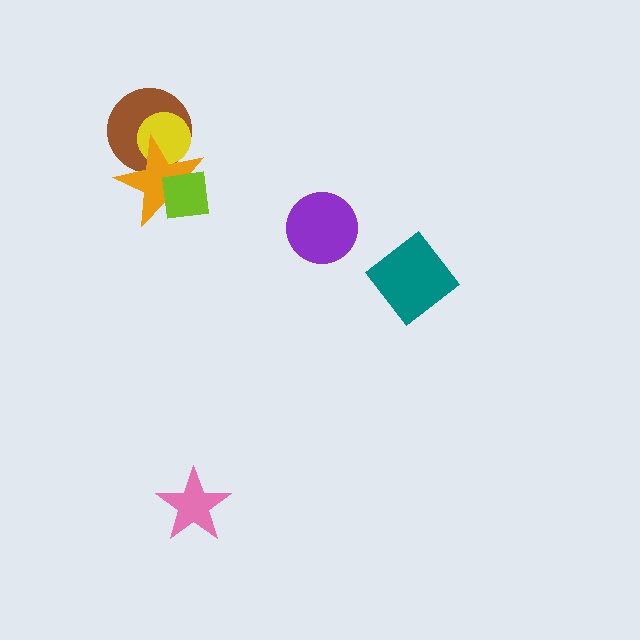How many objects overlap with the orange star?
3 objects overlap with the orange star.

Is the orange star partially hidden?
Yes, it is partially covered by another shape.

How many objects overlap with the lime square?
1 object overlaps with the lime square.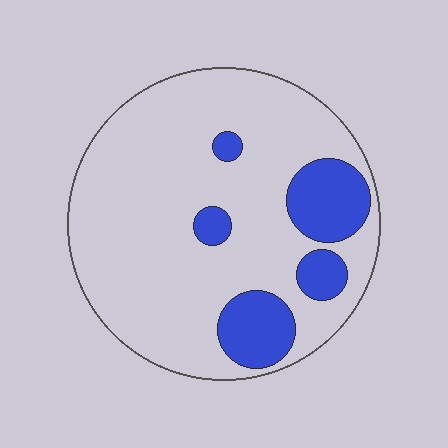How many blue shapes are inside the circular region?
5.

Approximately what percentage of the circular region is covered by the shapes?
Approximately 20%.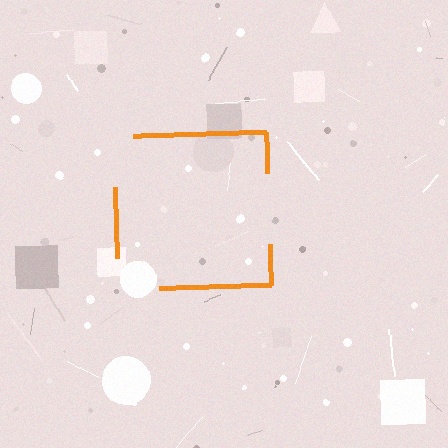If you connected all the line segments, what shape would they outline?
They would outline a square.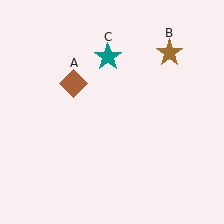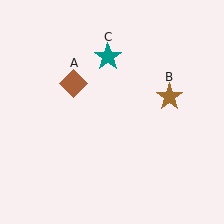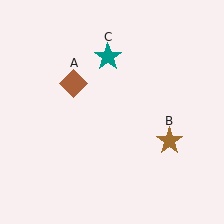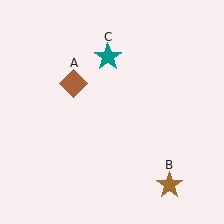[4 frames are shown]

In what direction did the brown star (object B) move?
The brown star (object B) moved down.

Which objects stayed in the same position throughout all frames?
Brown diamond (object A) and teal star (object C) remained stationary.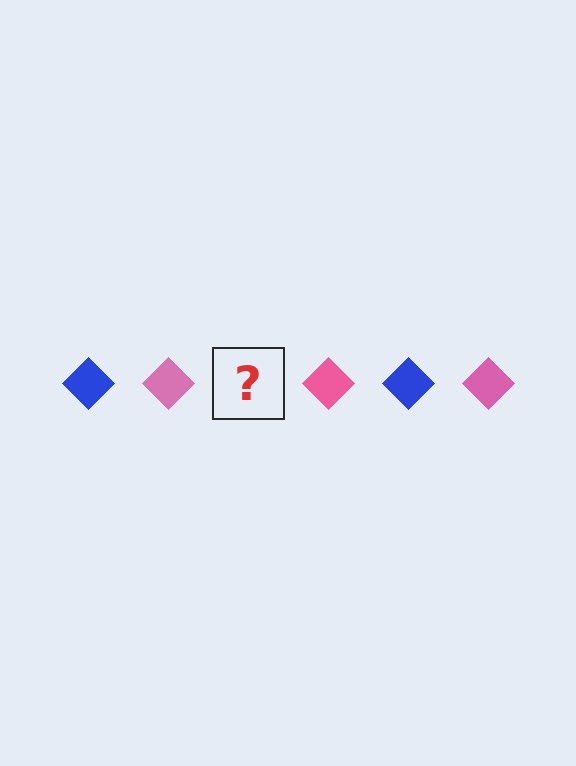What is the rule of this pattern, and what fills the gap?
The rule is that the pattern cycles through blue, pink diamonds. The gap should be filled with a blue diamond.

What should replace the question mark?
The question mark should be replaced with a blue diamond.